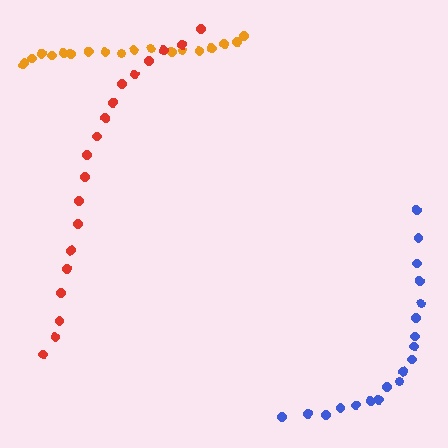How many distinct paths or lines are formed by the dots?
There are 3 distinct paths.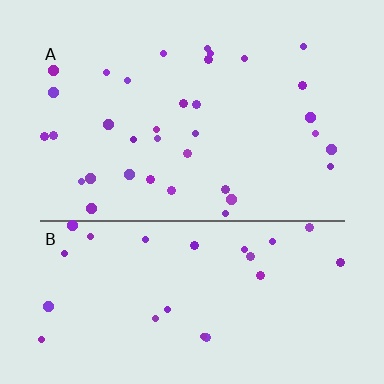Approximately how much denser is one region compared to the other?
Approximately 1.4× — region A over region B.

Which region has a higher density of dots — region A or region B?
A (the top).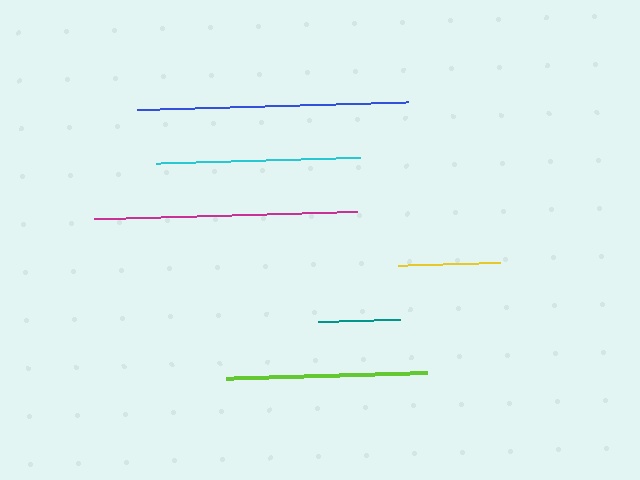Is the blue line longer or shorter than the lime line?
The blue line is longer than the lime line.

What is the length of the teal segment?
The teal segment is approximately 82 pixels long.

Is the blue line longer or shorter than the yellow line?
The blue line is longer than the yellow line.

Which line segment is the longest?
The blue line is the longest at approximately 271 pixels.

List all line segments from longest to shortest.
From longest to shortest: blue, magenta, cyan, lime, yellow, teal.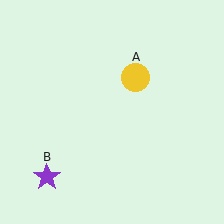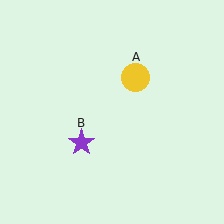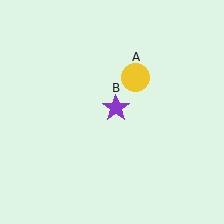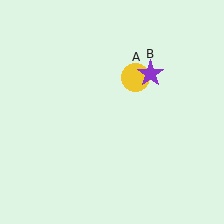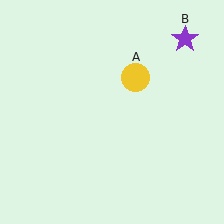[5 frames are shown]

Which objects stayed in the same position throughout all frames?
Yellow circle (object A) remained stationary.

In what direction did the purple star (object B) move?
The purple star (object B) moved up and to the right.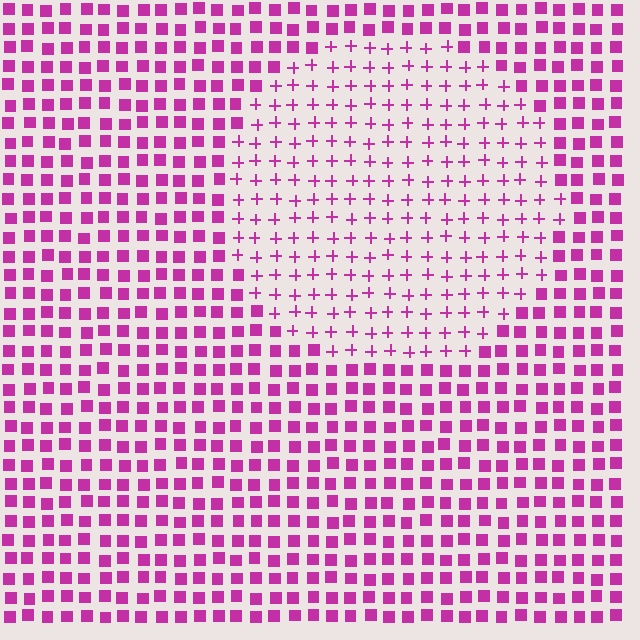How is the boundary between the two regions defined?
The boundary is defined by a change in element shape: plus signs inside vs. squares outside. All elements share the same color and spacing.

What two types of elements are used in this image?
The image uses plus signs inside the circle region and squares outside it.